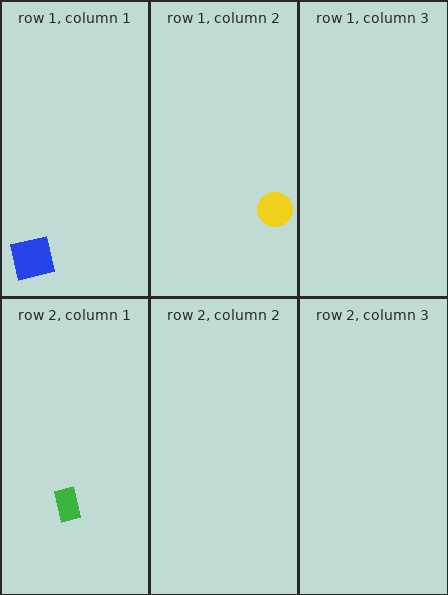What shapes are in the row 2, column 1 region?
The green rectangle.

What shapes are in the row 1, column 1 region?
The blue square.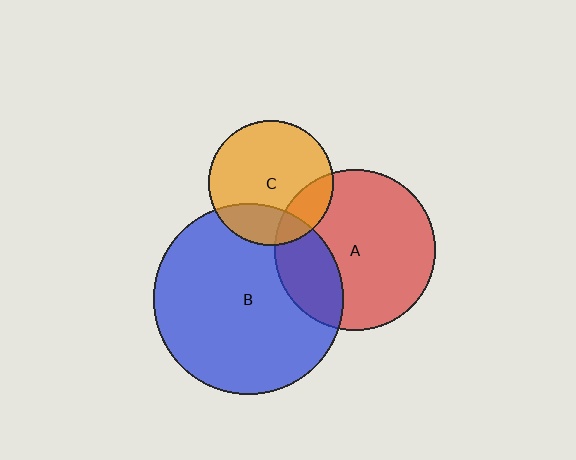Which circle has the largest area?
Circle B (blue).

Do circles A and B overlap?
Yes.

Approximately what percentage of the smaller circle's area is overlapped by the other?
Approximately 25%.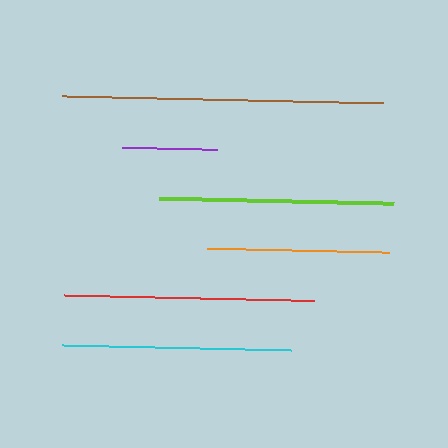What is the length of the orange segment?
The orange segment is approximately 182 pixels long.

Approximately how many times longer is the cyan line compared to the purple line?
The cyan line is approximately 2.4 times the length of the purple line.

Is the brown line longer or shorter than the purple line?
The brown line is longer than the purple line.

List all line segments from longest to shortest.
From longest to shortest: brown, red, lime, cyan, orange, purple.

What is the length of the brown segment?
The brown segment is approximately 322 pixels long.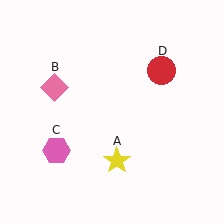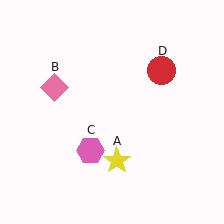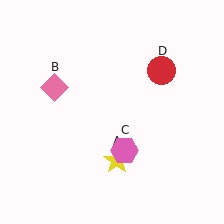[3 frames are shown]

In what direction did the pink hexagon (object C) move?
The pink hexagon (object C) moved right.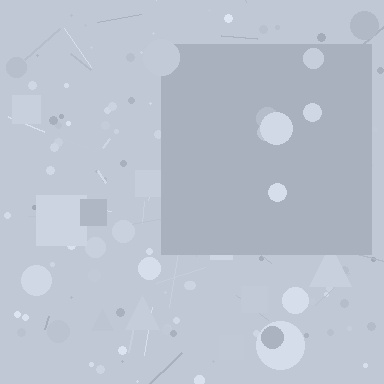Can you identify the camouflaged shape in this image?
The camouflaged shape is a square.